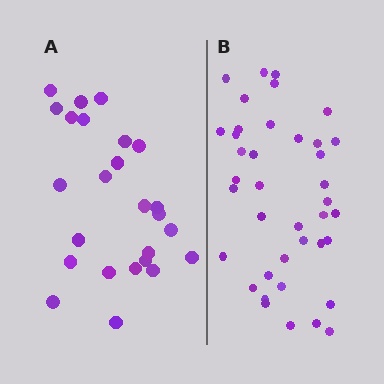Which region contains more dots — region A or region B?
Region B (the right region) has more dots.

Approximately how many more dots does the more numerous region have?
Region B has approximately 15 more dots than region A.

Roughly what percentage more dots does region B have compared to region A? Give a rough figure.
About 55% more.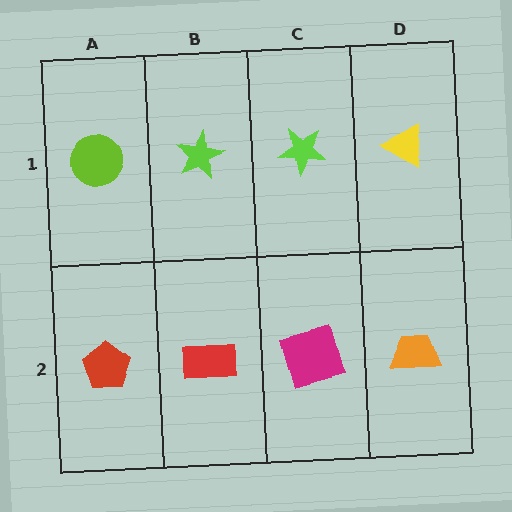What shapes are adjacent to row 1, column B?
A red rectangle (row 2, column B), a lime circle (row 1, column A), a lime star (row 1, column C).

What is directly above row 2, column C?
A lime star.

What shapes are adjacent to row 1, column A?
A red pentagon (row 2, column A), a lime star (row 1, column B).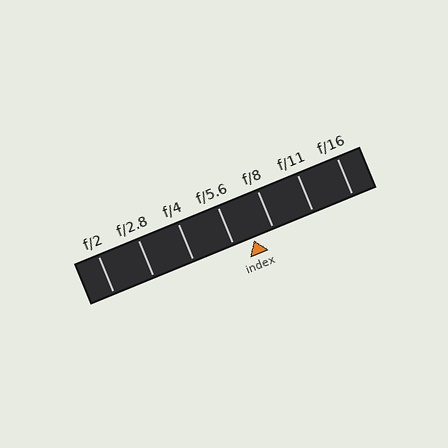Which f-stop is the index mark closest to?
The index mark is closest to f/5.6.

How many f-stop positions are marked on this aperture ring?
There are 7 f-stop positions marked.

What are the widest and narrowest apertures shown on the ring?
The widest aperture shown is f/2 and the narrowest is f/16.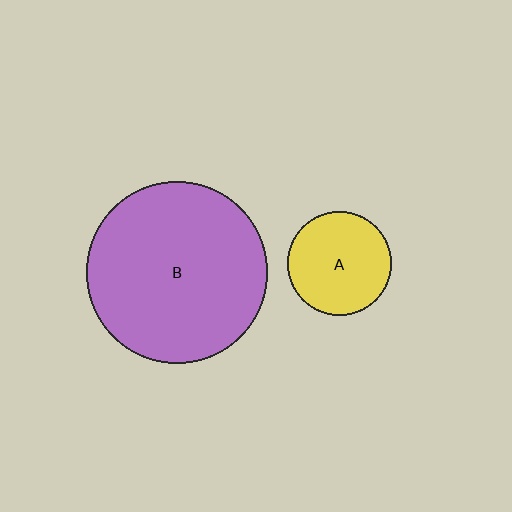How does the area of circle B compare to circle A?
Approximately 3.0 times.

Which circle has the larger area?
Circle B (purple).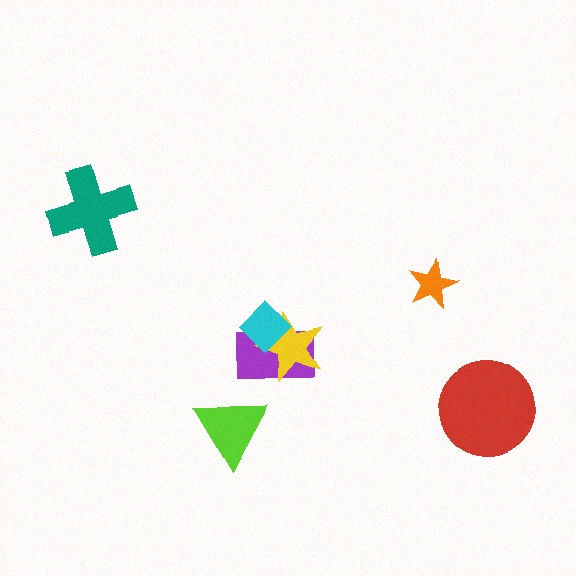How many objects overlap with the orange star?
0 objects overlap with the orange star.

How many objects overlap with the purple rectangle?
2 objects overlap with the purple rectangle.